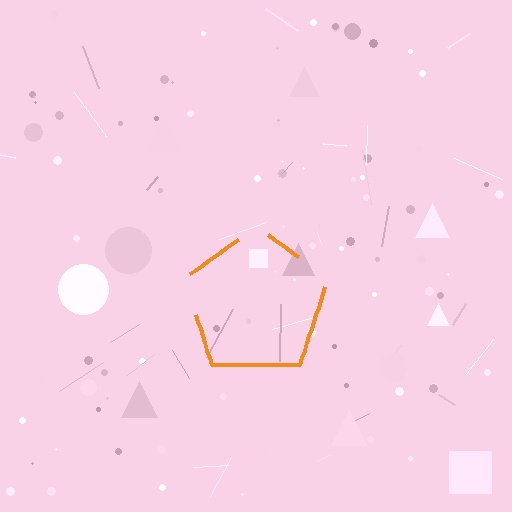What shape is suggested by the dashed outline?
The dashed outline suggests a pentagon.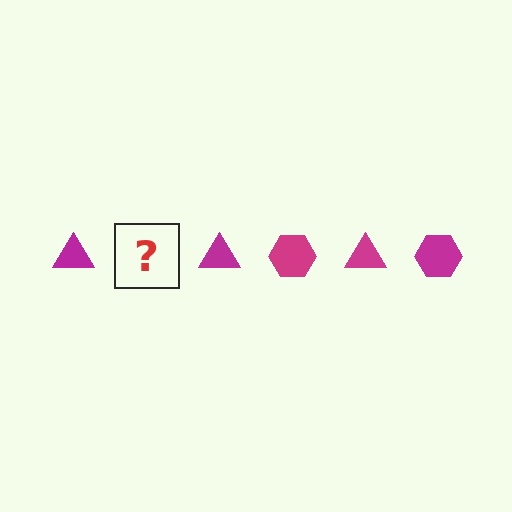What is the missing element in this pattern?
The missing element is a magenta hexagon.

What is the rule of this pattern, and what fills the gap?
The rule is that the pattern cycles through triangle, hexagon shapes in magenta. The gap should be filled with a magenta hexagon.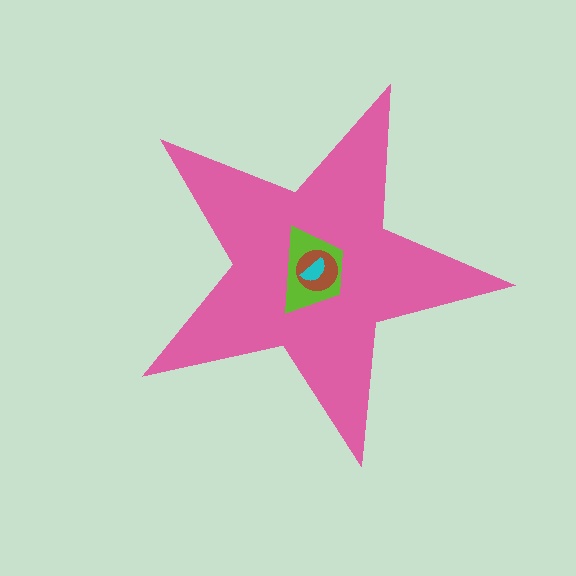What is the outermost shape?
The pink star.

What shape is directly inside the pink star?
The lime trapezoid.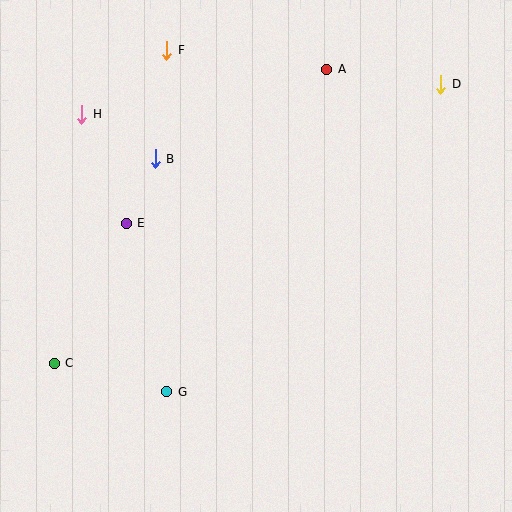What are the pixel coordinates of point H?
Point H is at (82, 114).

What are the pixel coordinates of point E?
Point E is at (126, 223).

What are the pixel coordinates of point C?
Point C is at (54, 363).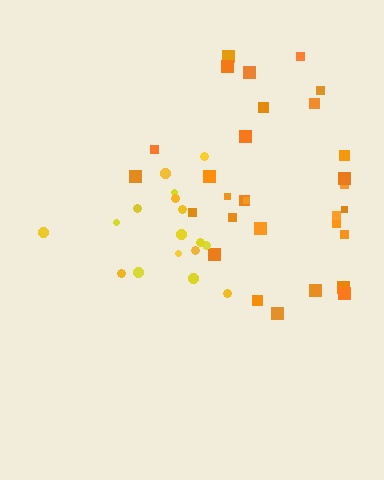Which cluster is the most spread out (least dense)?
Orange.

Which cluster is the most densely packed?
Yellow.